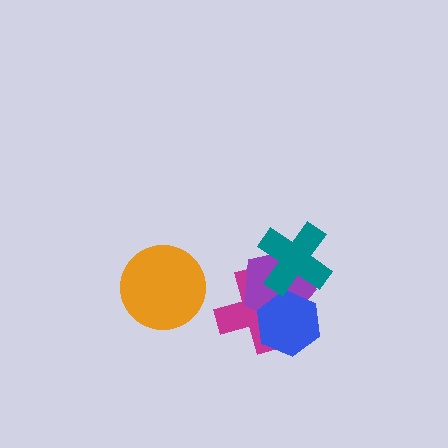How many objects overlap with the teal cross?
2 objects overlap with the teal cross.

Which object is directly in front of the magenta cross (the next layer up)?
The purple pentagon is directly in front of the magenta cross.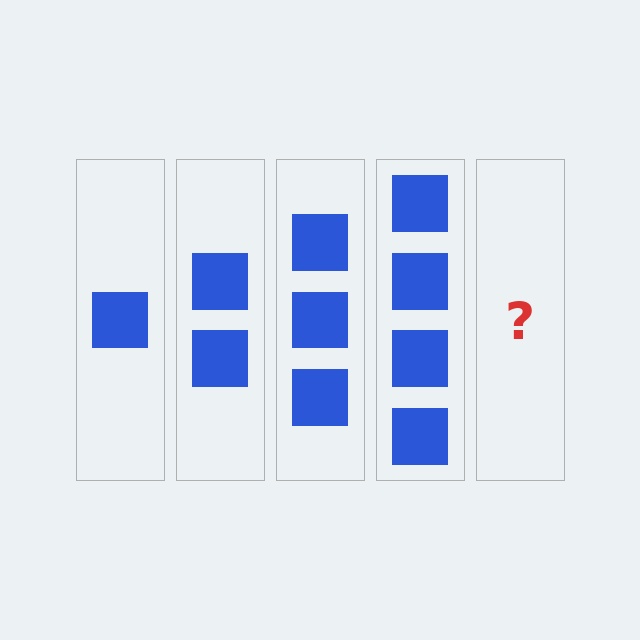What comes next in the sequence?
The next element should be 5 squares.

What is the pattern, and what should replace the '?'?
The pattern is that each step adds one more square. The '?' should be 5 squares.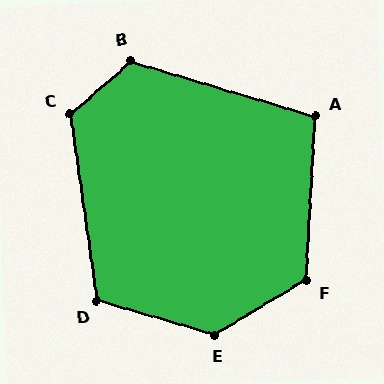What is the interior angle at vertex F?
Approximately 124 degrees (obtuse).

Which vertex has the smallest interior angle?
A, at approximately 104 degrees.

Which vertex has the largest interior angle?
E, at approximately 133 degrees.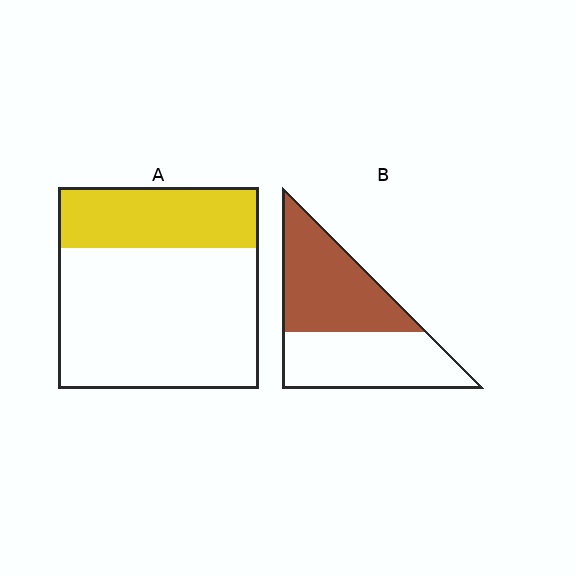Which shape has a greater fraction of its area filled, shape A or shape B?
Shape B.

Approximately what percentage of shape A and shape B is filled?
A is approximately 30% and B is approximately 50%.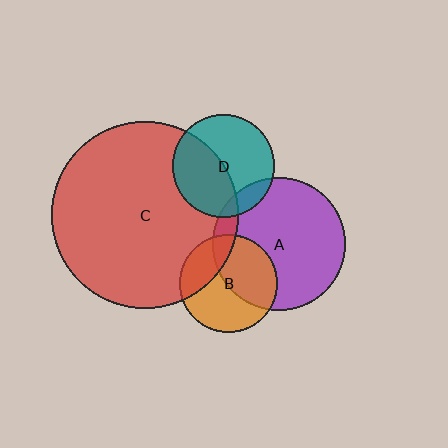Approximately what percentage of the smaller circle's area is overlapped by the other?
Approximately 25%.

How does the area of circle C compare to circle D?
Approximately 3.3 times.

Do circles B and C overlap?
Yes.